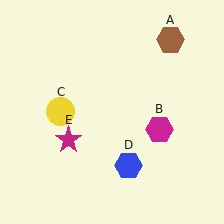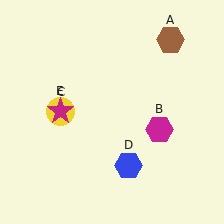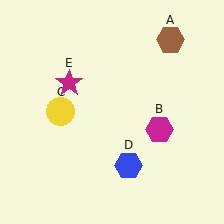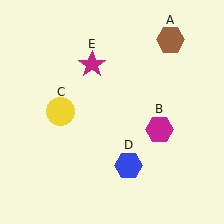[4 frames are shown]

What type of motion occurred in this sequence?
The magenta star (object E) rotated clockwise around the center of the scene.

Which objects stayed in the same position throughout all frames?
Brown hexagon (object A) and magenta hexagon (object B) and yellow circle (object C) and blue hexagon (object D) remained stationary.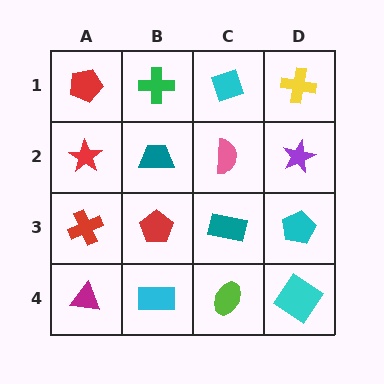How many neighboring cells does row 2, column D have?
3.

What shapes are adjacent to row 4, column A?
A red cross (row 3, column A), a cyan rectangle (row 4, column B).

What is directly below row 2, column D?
A cyan pentagon.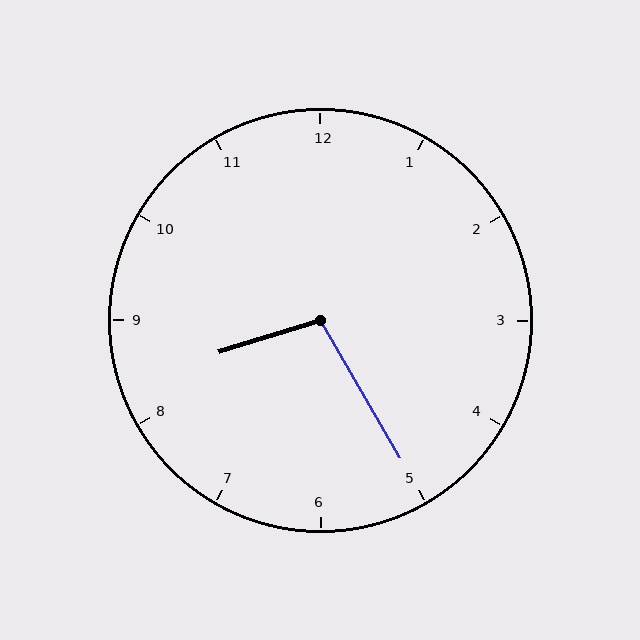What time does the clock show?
8:25.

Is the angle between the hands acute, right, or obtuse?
It is obtuse.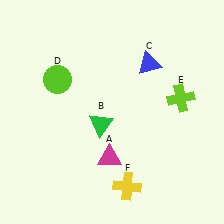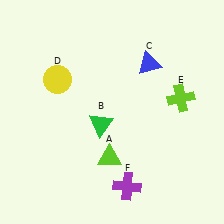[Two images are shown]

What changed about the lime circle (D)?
In Image 1, D is lime. In Image 2, it changed to yellow.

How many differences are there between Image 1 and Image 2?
There are 3 differences between the two images.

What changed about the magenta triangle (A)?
In Image 1, A is magenta. In Image 2, it changed to lime.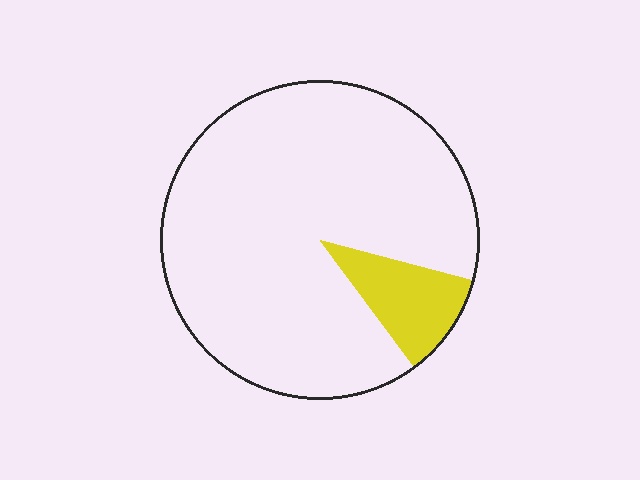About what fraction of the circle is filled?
About one tenth (1/10).